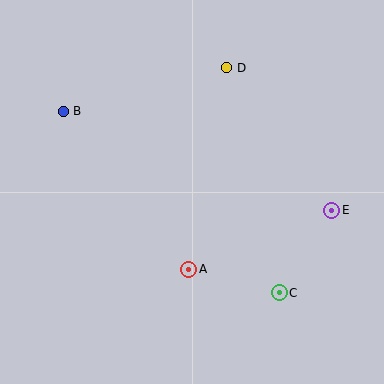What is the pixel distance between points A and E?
The distance between A and E is 154 pixels.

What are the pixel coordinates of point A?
Point A is at (189, 269).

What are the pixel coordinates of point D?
Point D is at (227, 68).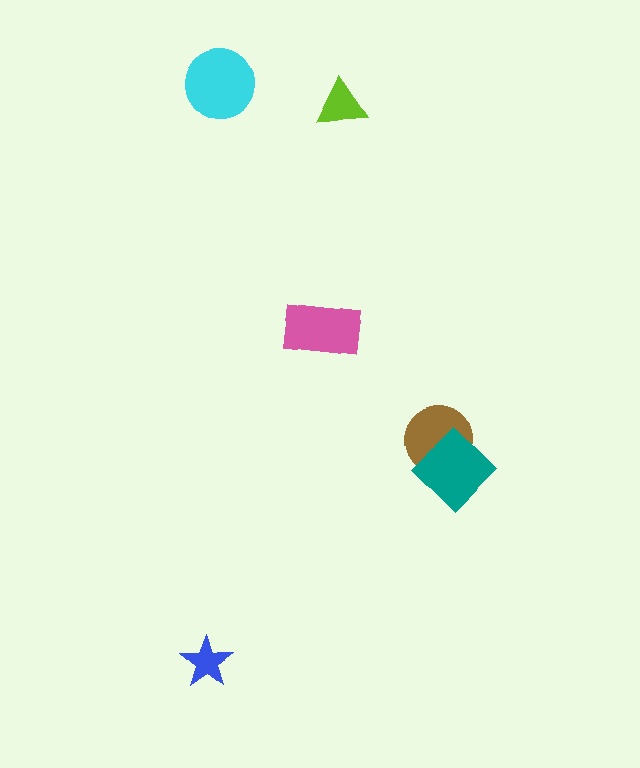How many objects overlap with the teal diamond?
1 object overlaps with the teal diamond.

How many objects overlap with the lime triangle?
0 objects overlap with the lime triangle.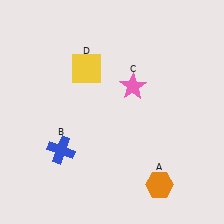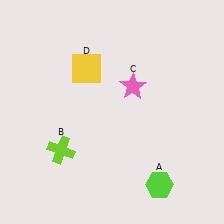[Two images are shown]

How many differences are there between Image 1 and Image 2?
There are 2 differences between the two images.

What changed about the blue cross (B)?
In Image 1, B is blue. In Image 2, it changed to lime.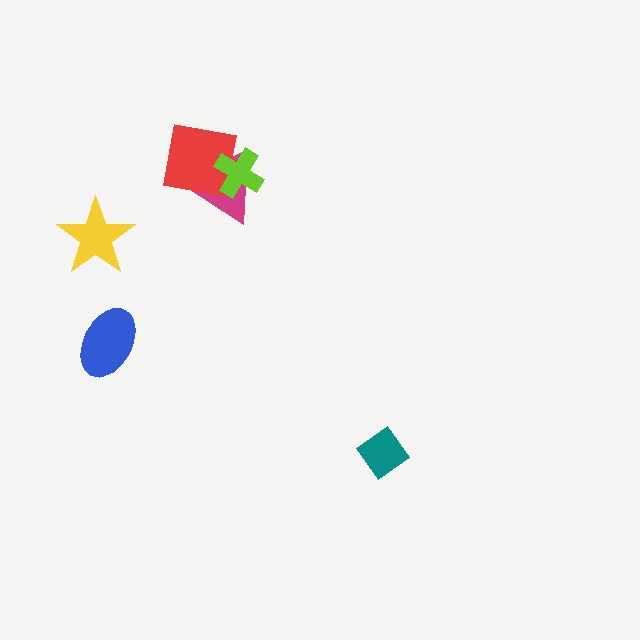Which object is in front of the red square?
The lime cross is in front of the red square.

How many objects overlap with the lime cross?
2 objects overlap with the lime cross.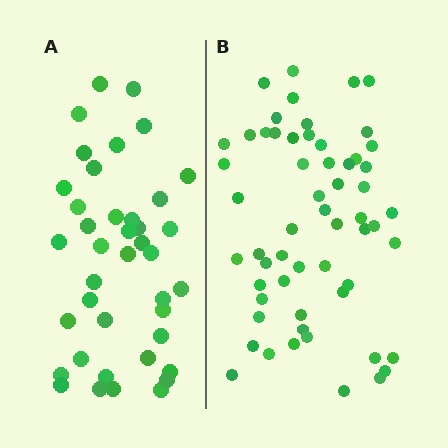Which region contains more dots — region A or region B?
Region B (the right region) has more dots.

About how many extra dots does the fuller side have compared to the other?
Region B has approximately 20 more dots than region A.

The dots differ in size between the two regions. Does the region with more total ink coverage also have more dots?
No. Region A has more total ink coverage because its dots are larger, but region B actually contains more individual dots. Total area can be misleading — the number of items is what matters here.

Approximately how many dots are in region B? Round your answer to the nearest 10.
About 60 dots. (The exact count is 58, which rounds to 60.)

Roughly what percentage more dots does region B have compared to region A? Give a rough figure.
About 45% more.